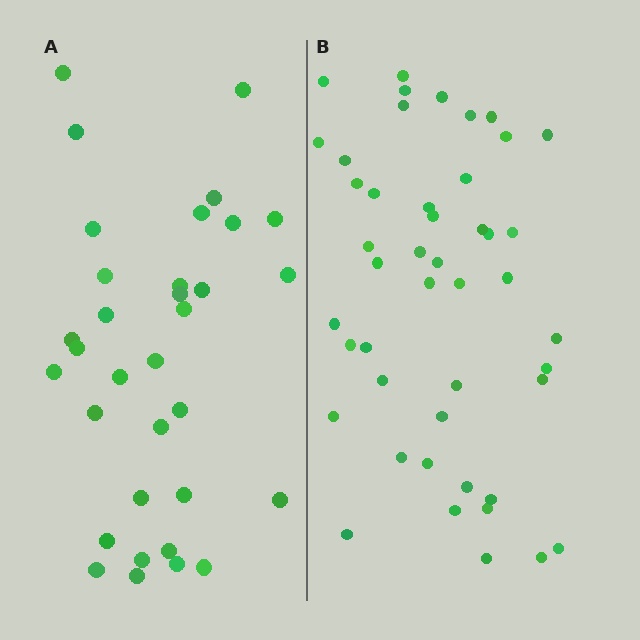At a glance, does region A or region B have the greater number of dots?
Region B (the right region) has more dots.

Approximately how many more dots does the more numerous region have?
Region B has approximately 15 more dots than region A.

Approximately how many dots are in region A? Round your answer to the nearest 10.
About 30 dots. (The exact count is 33, which rounds to 30.)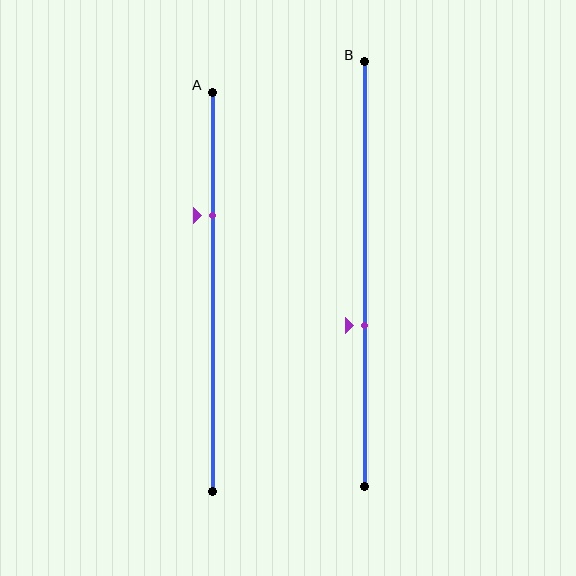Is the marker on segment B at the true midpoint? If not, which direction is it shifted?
No, the marker on segment B is shifted downward by about 12% of the segment length.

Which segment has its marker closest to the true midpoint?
Segment B has its marker closest to the true midpoint.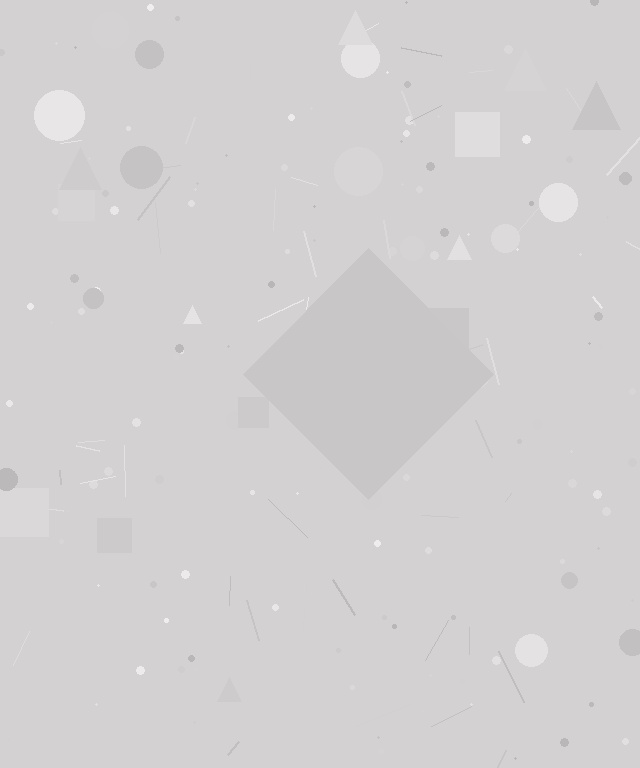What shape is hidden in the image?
A diamond is hidden in the image.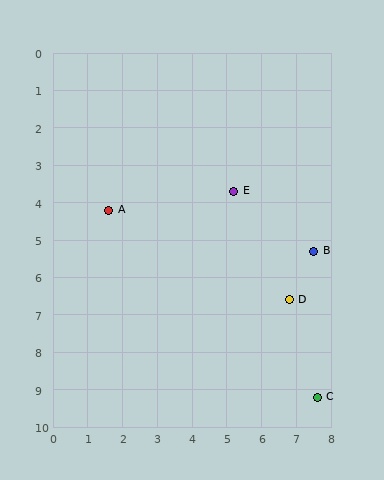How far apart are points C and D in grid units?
Points C and D are about 2.7 grid units apart.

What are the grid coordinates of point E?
Point E is at approximately (5.2, 3.7).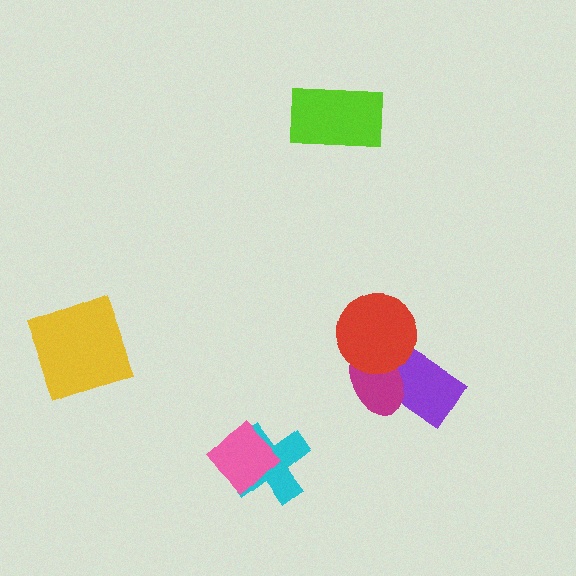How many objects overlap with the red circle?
2 objects overlap with the red circle.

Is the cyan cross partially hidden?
Yes, it is partially covered by another shape.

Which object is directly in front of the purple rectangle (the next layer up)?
The magenta ellipse is directly in front of the purple rectangle.